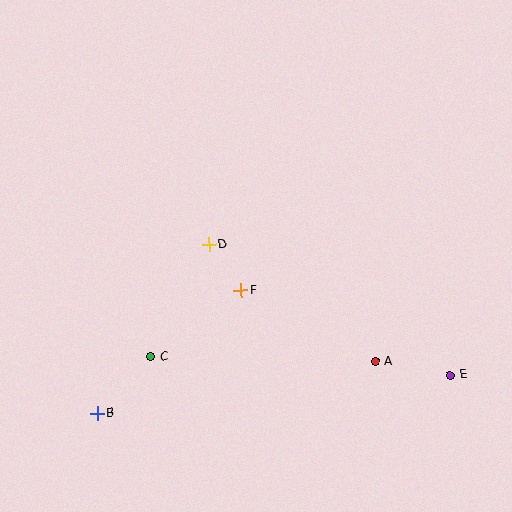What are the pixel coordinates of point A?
Point A is at (375, 361).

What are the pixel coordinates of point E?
Point E is at (450, 375).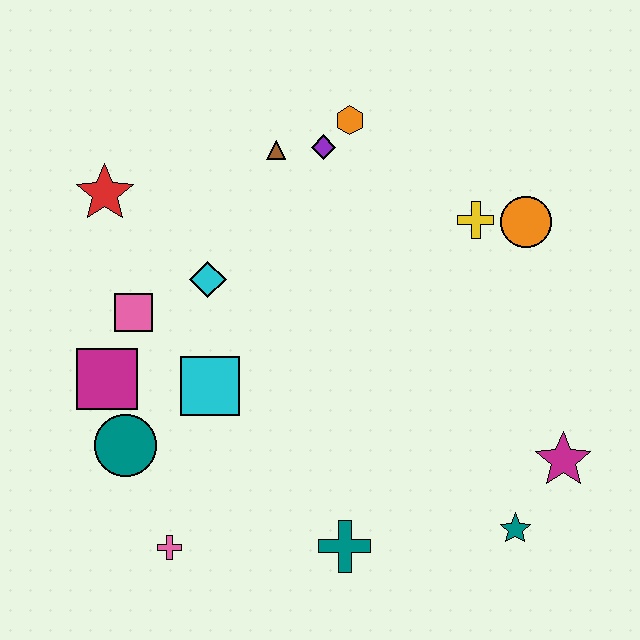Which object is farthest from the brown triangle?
The teal star is farthest from the brown triangle.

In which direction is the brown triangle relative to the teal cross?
The brown triangle is above the teal cross.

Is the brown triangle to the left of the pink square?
No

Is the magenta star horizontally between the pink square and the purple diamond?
No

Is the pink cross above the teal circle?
No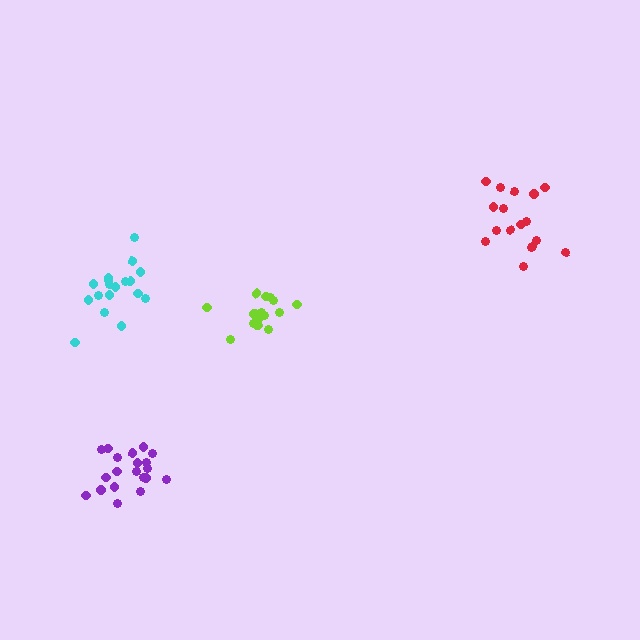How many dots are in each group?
Group 1: 17 dots, Group 2: 20 dots, Group 3: 15 dots, Group 4: 18 dots (70 total).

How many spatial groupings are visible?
There are 4 spatial groupings.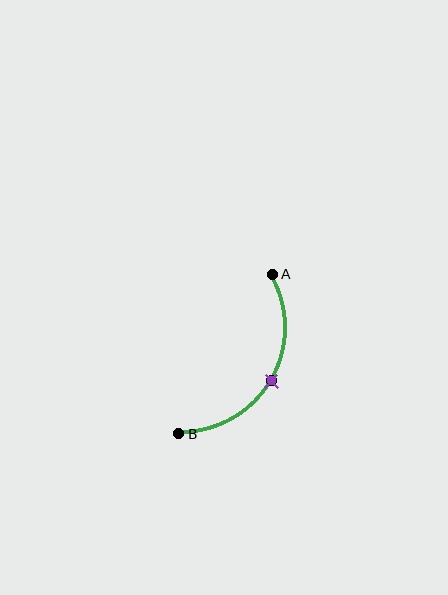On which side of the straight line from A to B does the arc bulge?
The arc bulges to the right of the straight line connecting A and B.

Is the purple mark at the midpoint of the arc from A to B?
Yes. The purple mark lies on the arc at equal arc-length from both A and B — it is the arc midpoint.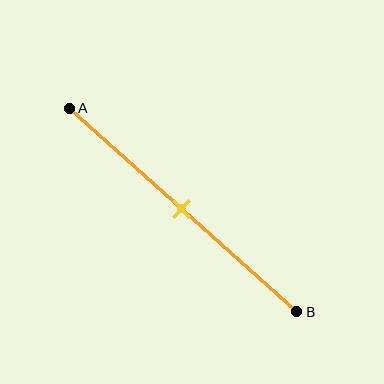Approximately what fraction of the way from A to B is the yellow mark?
The yellow mark is approximately 50% of the way from A to B.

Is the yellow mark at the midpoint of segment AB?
Yes, the mark is approximately at the midpoint.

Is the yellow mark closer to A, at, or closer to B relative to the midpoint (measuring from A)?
The yellow mark is approximately at the midpoint of segment AB.